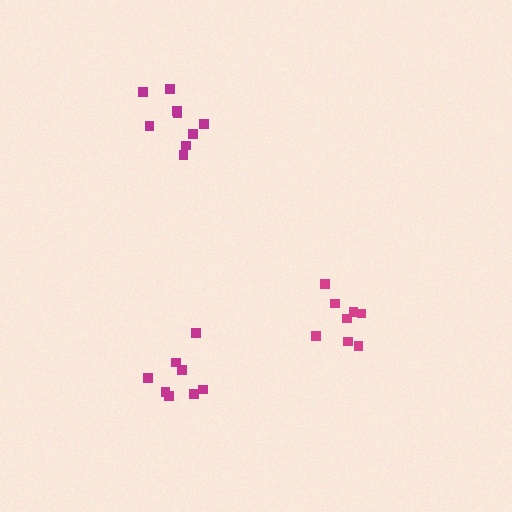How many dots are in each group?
Group 1: 8 dots, Group 2: 9 dots, Group 3: 8 dots (25 total).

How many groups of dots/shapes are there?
There are 3 groups.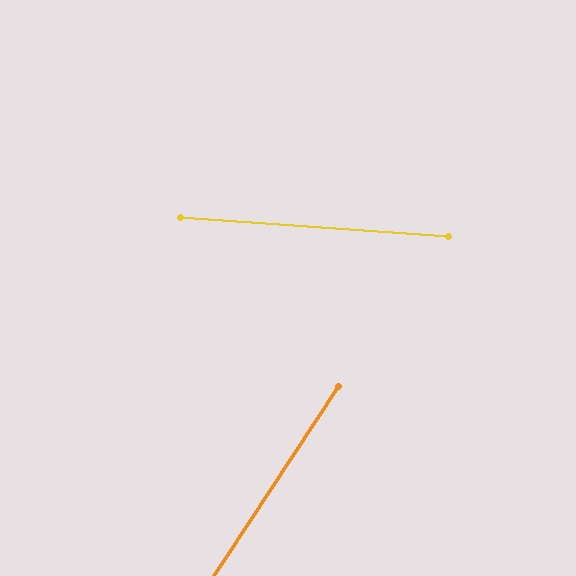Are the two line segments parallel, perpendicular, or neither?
Neither parallel nor perpendicular — they differ by about 61°.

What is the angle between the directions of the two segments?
Approximately 61 degrees.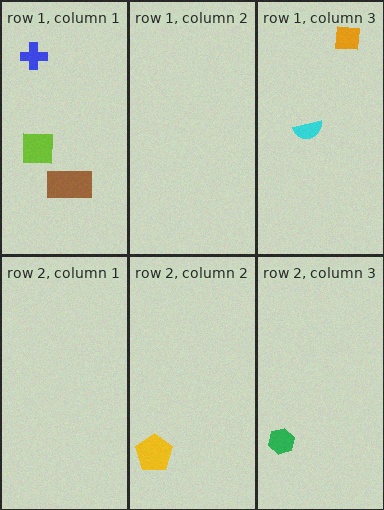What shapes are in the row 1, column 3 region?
The cyan semicircle, the orange square.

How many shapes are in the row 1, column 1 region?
3.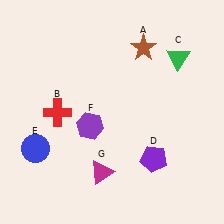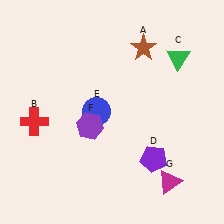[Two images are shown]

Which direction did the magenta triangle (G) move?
The magenta triangle (G) moved right.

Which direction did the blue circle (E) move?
The blue circle (E) moved right.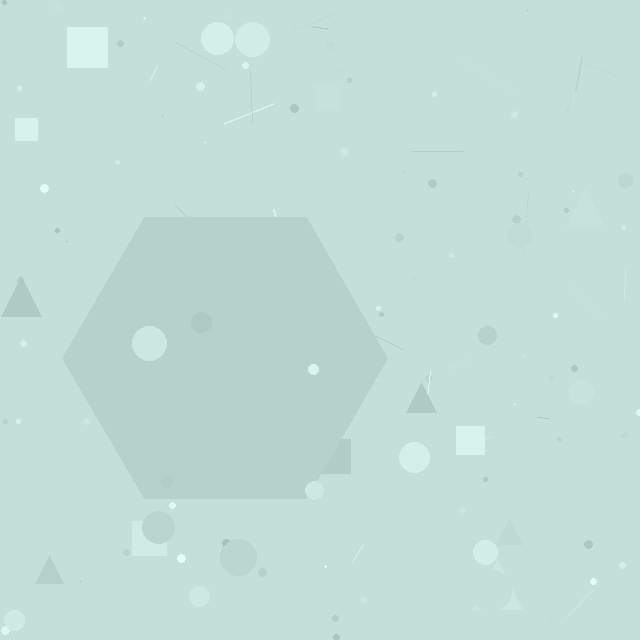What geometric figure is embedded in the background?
A hexagon is embedded in the background.